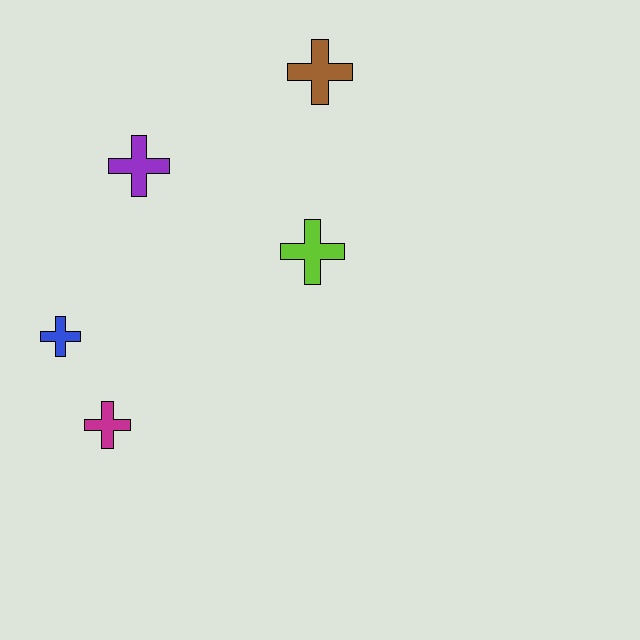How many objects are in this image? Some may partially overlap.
There are 5 objects.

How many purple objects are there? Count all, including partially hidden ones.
There is 1 purple object.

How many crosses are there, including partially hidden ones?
There are 5 crosses.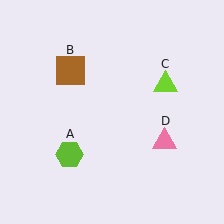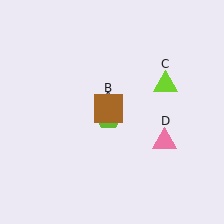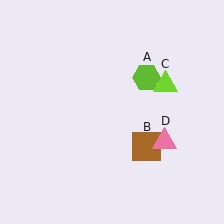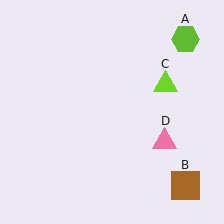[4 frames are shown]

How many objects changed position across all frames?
2 objects changed position: lime hexagon (object A), brown square (object B).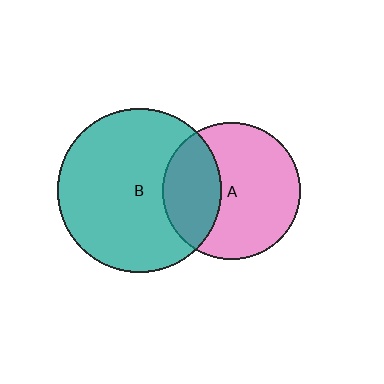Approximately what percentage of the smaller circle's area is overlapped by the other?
Approximately 30%.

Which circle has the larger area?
Circle B (teal).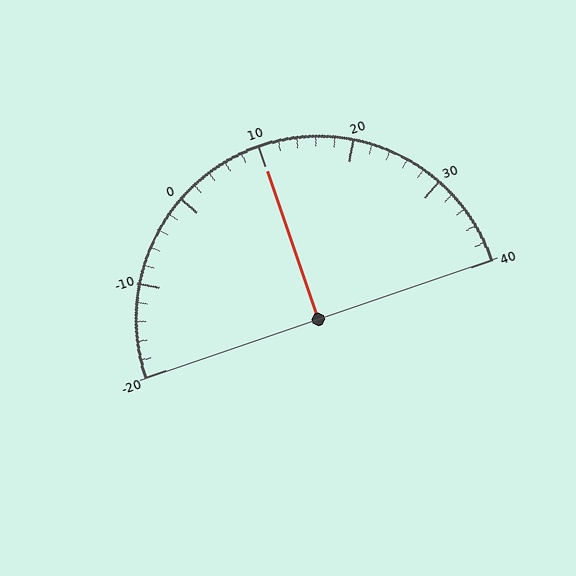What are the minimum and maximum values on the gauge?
The gauge ranges from -20 to 40.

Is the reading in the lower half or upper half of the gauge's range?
The reading is in the upper half of the range (-20 to 40).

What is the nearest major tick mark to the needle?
The nearest major tick mark is 10.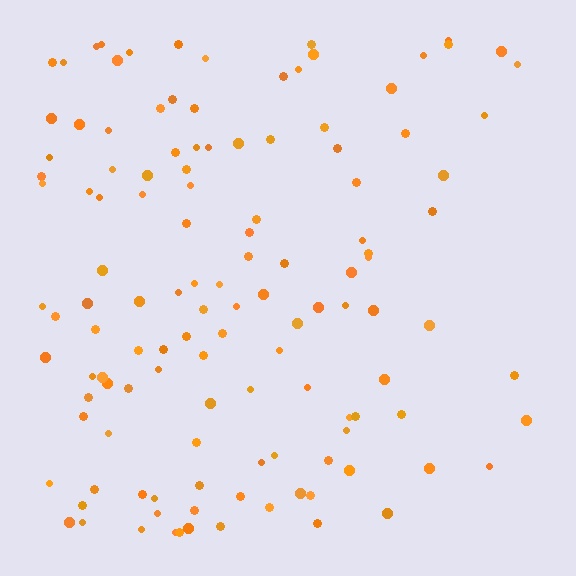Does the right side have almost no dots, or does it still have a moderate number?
Still a moderate number, just noticeably fewer than the left.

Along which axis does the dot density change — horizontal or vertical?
Horizontal.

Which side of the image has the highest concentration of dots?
The left.